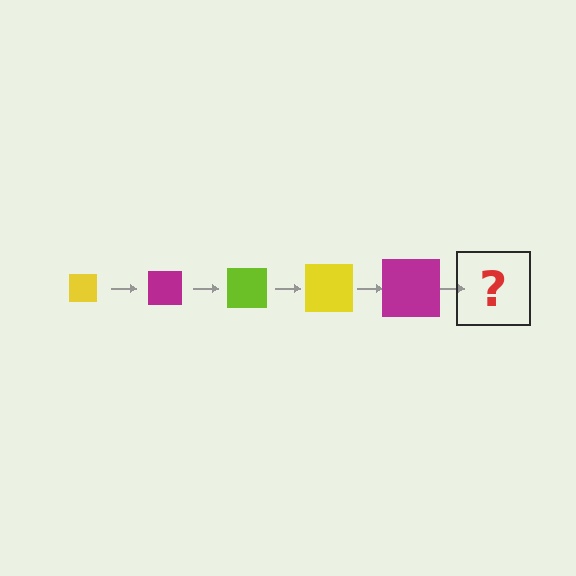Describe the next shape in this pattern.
It should be a lime square, larger than the previous one.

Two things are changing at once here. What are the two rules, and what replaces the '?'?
The two rules are that the square grows larger each step and the color cycles through yellow, magenta, and lime. The '?' should be a lime square, larger than the previous one.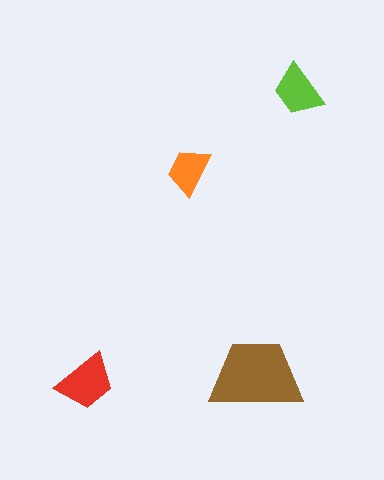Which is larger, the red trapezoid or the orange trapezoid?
The red one.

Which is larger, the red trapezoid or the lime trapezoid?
The red one.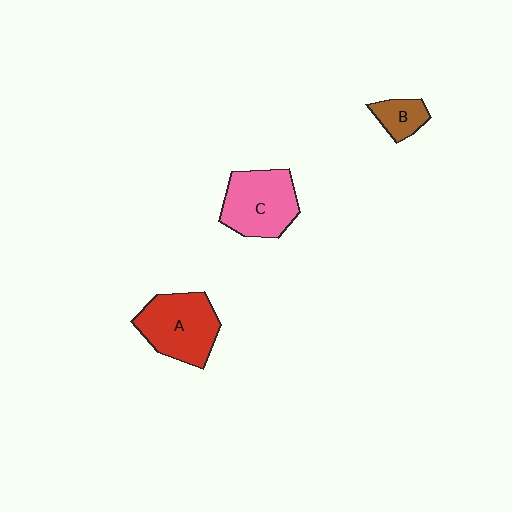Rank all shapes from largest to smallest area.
From largest to smallest: A (red), C (pink), B (brown).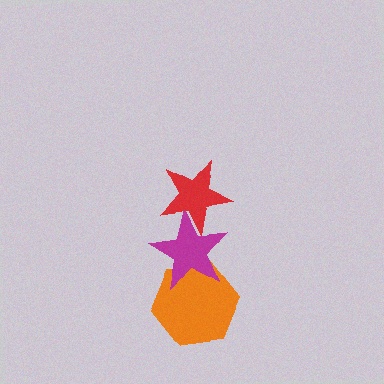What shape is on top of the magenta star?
The red star is on top of the magenta star.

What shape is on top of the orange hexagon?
The magenta star is on top of the orange hexagon.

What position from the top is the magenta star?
The magenta star is 2nd from the top.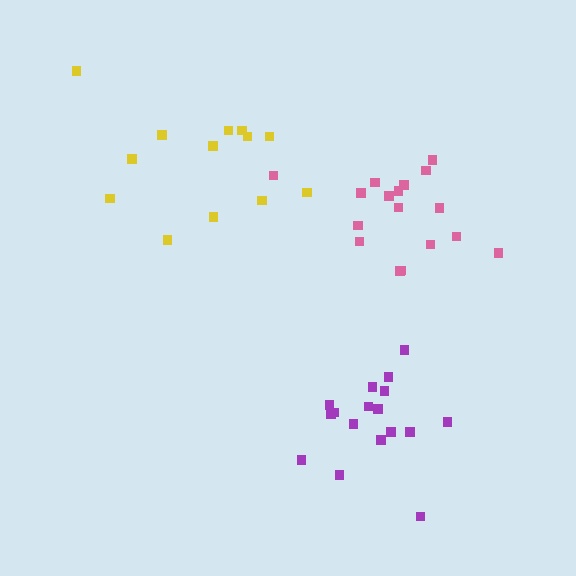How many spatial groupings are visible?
There are 3 spatial groupings.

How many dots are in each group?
Group 1: 17 dots, Group 2: 17 dots, Group 3: 13 dots (47 total).